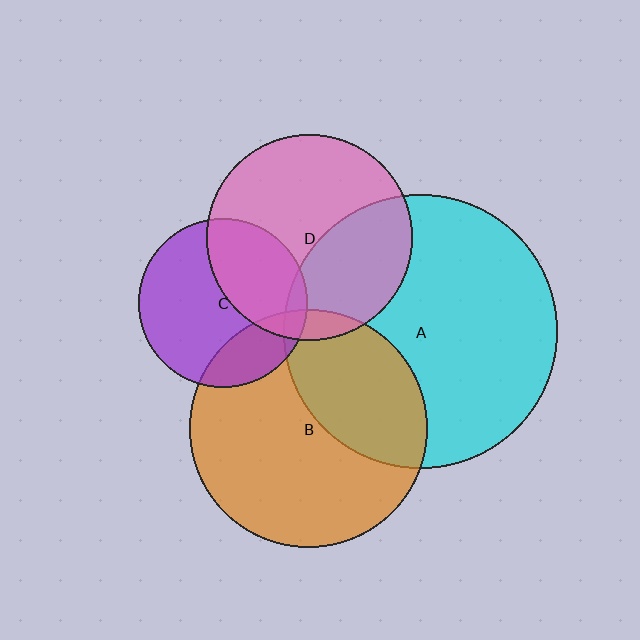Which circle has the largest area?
Circle A (cyan).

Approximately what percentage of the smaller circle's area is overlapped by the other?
Approximately 40%.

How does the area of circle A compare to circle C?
Approximately 2.6 times.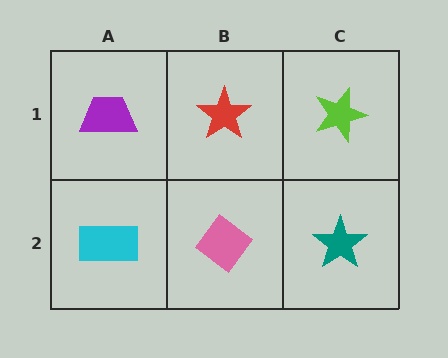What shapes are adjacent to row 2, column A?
A purple trapezoid (row 1, column A), a pink diamond (row 2, column B).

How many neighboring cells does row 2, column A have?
2.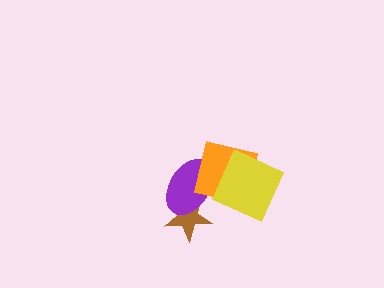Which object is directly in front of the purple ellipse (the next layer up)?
The orange square is directly in front of the purple ellipse.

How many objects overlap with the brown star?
1 object overlaps with the brown star.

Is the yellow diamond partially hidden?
No, no other shape covers it.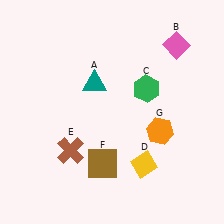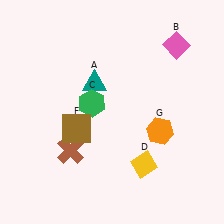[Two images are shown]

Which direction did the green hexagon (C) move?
The green hexagon (C) moved left.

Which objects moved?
The objects that moved are: the green hexagon (C), the brown square (F).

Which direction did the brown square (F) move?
The brown square (F) moved up.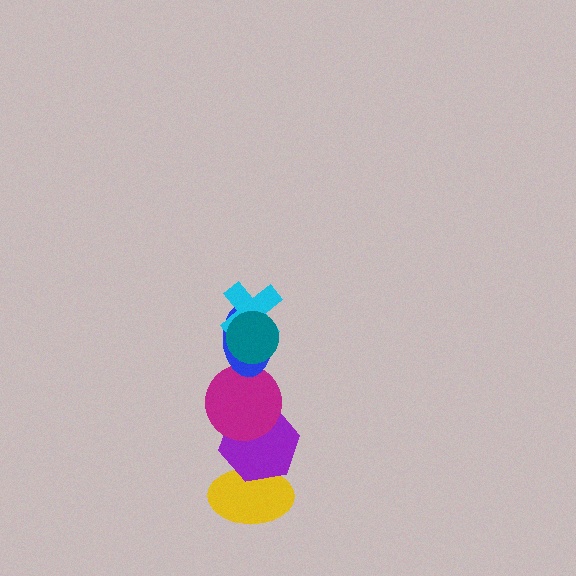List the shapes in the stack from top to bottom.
From top to bottom: the teal circle, the cyan cross, the blue ellipse, the magenta circle, the purple hexagon, the yellow ellipse.